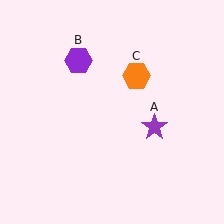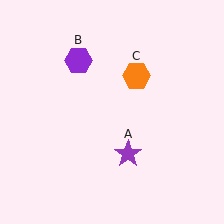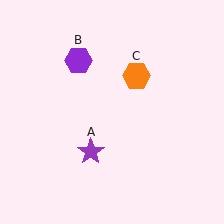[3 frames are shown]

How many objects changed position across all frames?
1 object changed position: purple star (object A).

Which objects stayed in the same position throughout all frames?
Purple hexagon (object B) and orange hexagon (object C) remained stationary.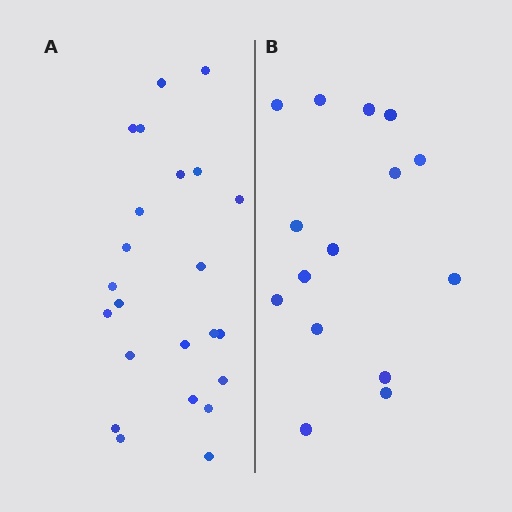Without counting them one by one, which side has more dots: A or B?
Region A (the left region) has more dots.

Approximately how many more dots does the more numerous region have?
Region A has roughly 8 or so more dots than region B.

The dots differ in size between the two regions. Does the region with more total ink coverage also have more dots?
No. Region B has more total ink coverage because its dots are larger, but region A actually contains more individual dots. Total area can be misleading — the number of items is what matters here.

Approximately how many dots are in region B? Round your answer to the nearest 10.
About 20 dots. (The exact count is 15, which rounds to 20.)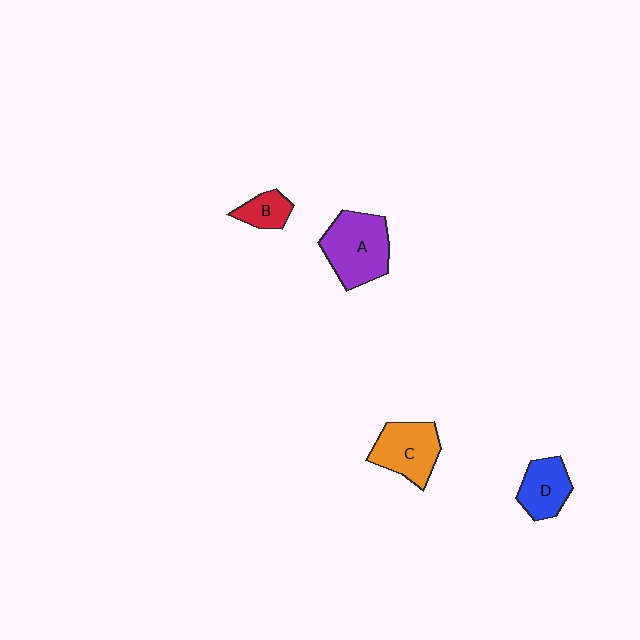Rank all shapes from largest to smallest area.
From largest to smallest: A (purple), C (orange), D (blue), B (red).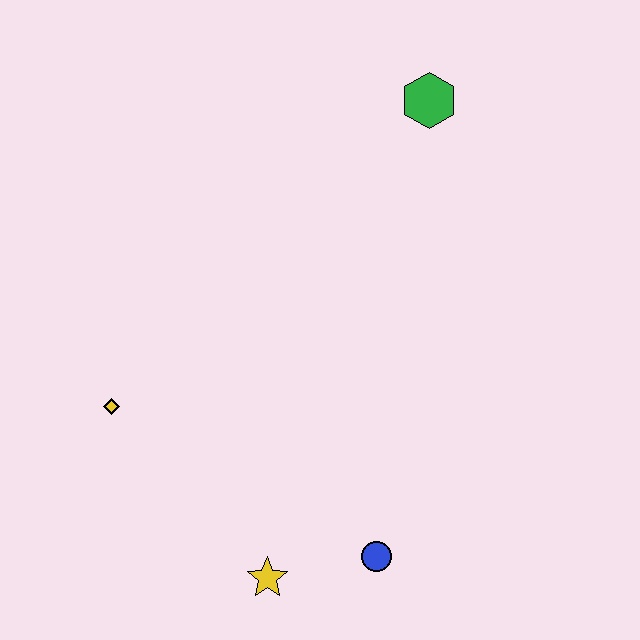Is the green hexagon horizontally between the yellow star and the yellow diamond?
No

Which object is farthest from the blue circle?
The green hexagon is farthest from the blue circle.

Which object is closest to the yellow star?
The blue circle is closest to the yellow star.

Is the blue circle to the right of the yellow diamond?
Yes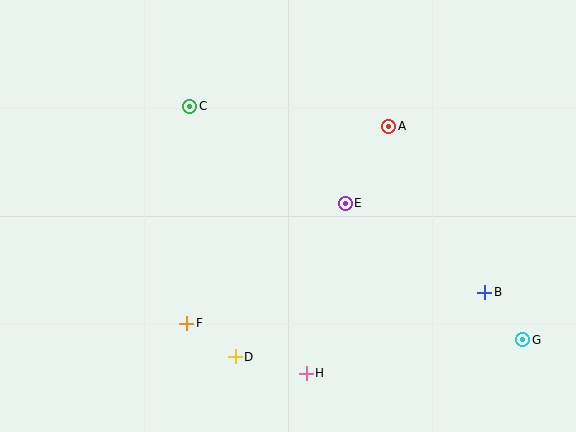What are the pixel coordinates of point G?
Point G is at (523, 340).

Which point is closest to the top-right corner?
Point A is closest to the top-right corner.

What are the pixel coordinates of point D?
Point D is at (235, 357).